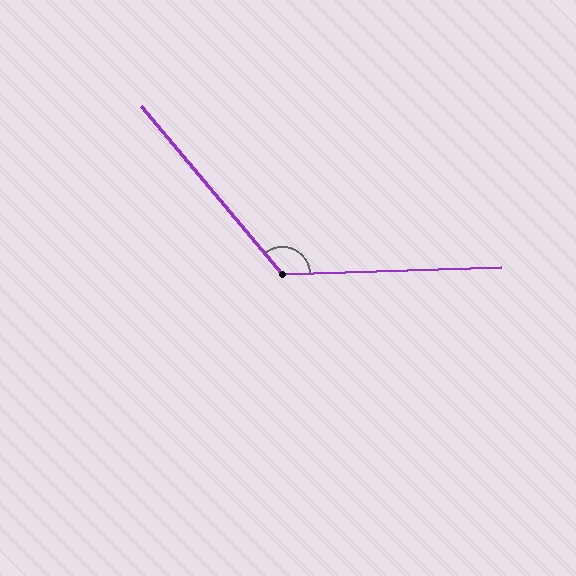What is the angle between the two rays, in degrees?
Approximately 128 degrees.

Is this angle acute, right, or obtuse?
It is obtuse.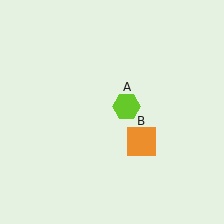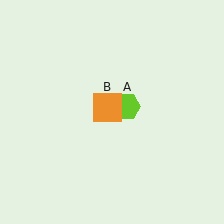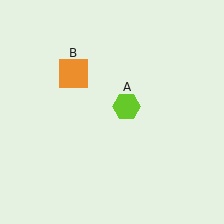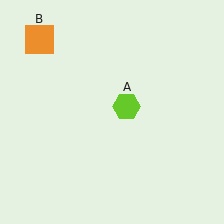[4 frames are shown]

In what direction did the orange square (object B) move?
The orange square (object B) moved up and to the left.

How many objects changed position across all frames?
1 object changed position: orange square (object B).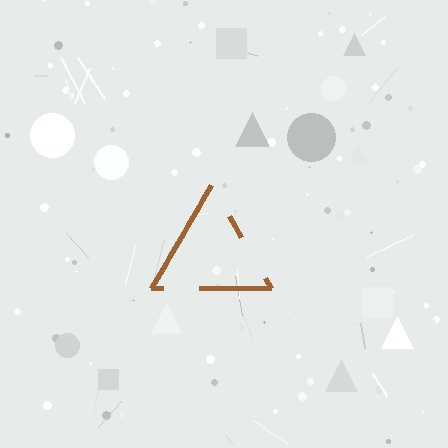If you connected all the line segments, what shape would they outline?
They would outline a triangle.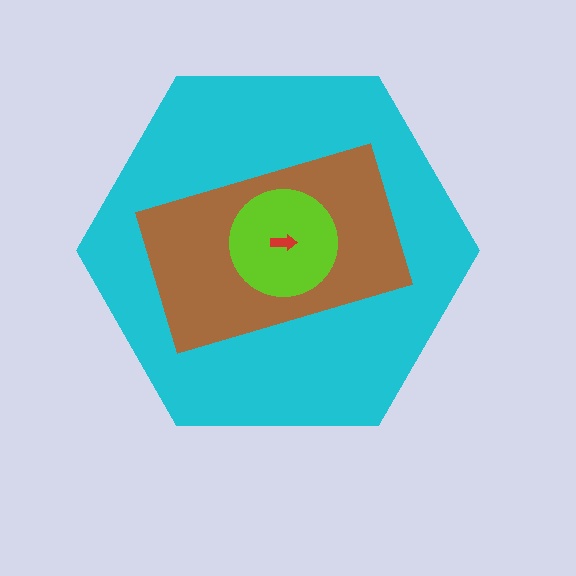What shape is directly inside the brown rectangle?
The lime circle.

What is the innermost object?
The red arrow.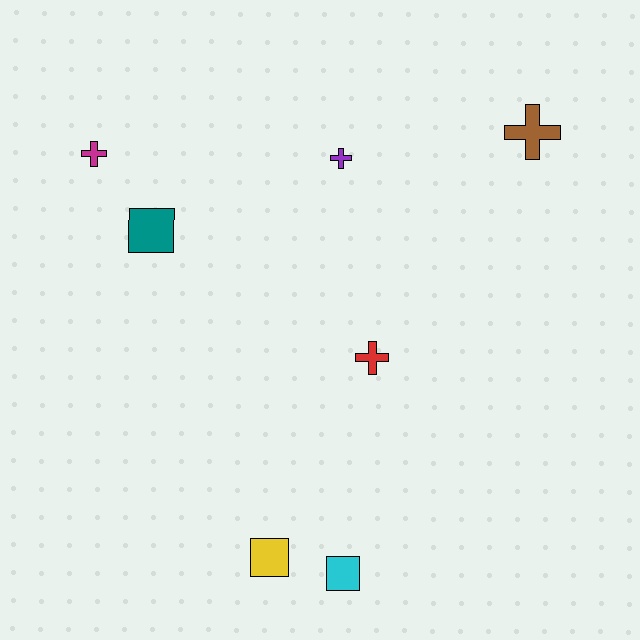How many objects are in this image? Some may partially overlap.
There are 7 objects.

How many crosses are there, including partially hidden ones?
There are 4 crosses.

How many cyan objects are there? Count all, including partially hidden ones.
There is 1 cyan object.